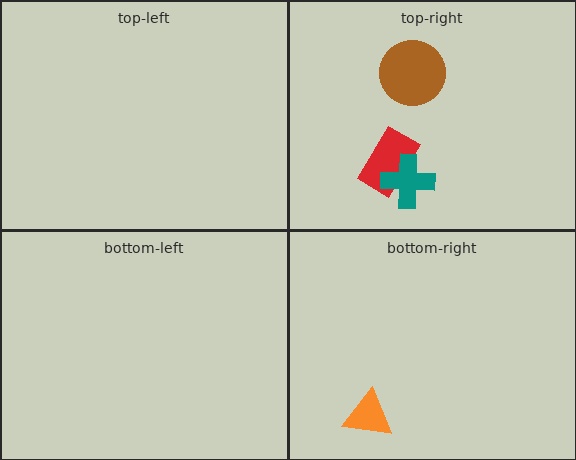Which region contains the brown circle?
The top-right region.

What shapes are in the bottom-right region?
The orange triangle.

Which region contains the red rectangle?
The top-right region.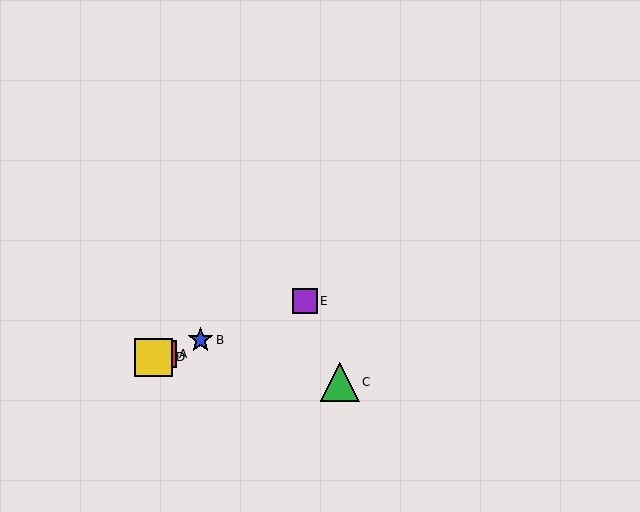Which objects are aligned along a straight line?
Objects A, B, D, E are aligned along a straight line.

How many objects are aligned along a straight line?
4 objects (A, B, D, E) are aligned along a straight line.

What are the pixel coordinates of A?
Object A is at (162, 354).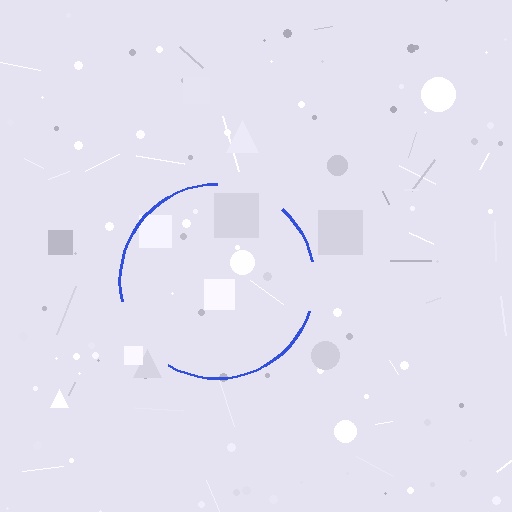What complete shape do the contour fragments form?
The contour fragments form a circle.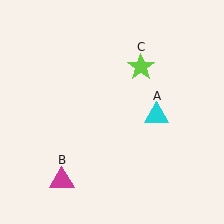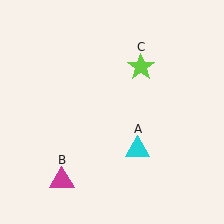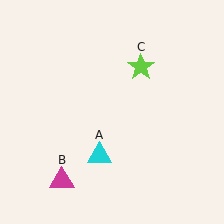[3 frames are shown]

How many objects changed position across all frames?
1 object changed position: cyan triangle (object A).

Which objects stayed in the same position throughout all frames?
Magenta triangle (object B) and lime star (object C) remained stationary.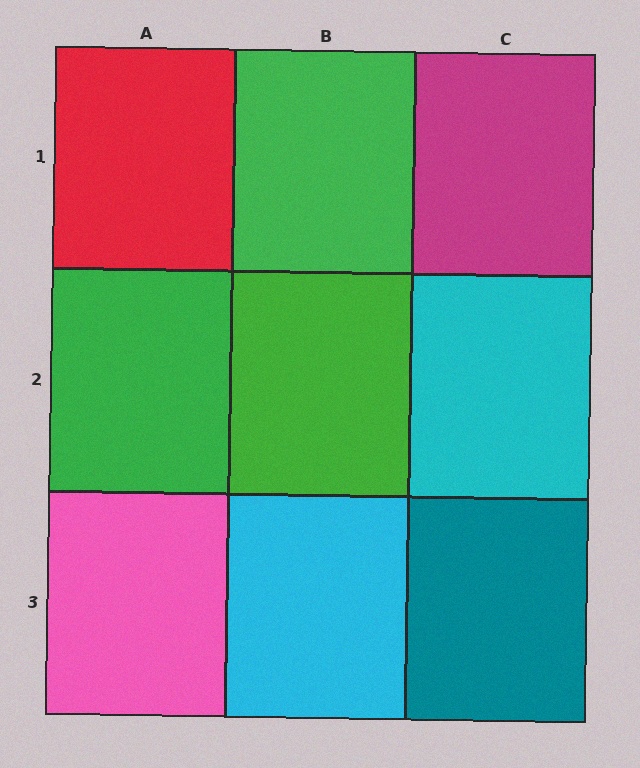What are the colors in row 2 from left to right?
Green, green, cyan.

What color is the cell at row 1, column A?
Red.